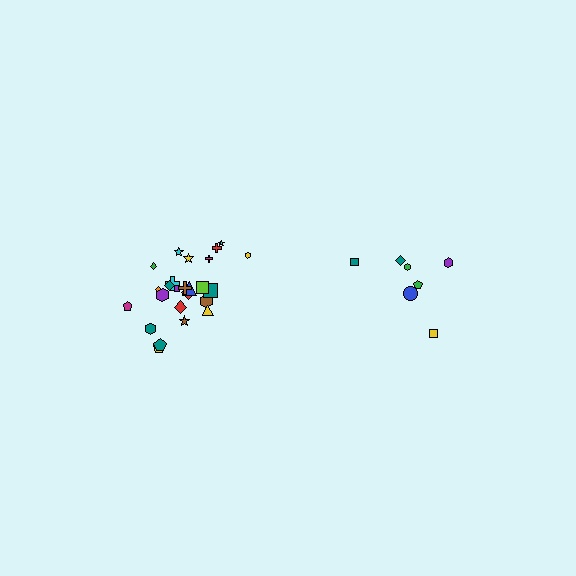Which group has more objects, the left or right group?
The left group.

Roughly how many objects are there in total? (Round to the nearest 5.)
Roughly 30 objects in total.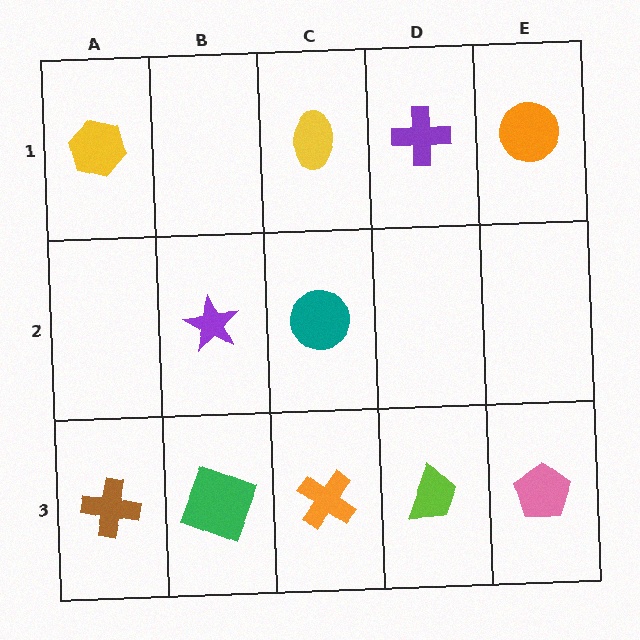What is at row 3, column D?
A lime trapezoid.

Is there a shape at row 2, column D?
No, that cell is empty.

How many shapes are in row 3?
5 shapes.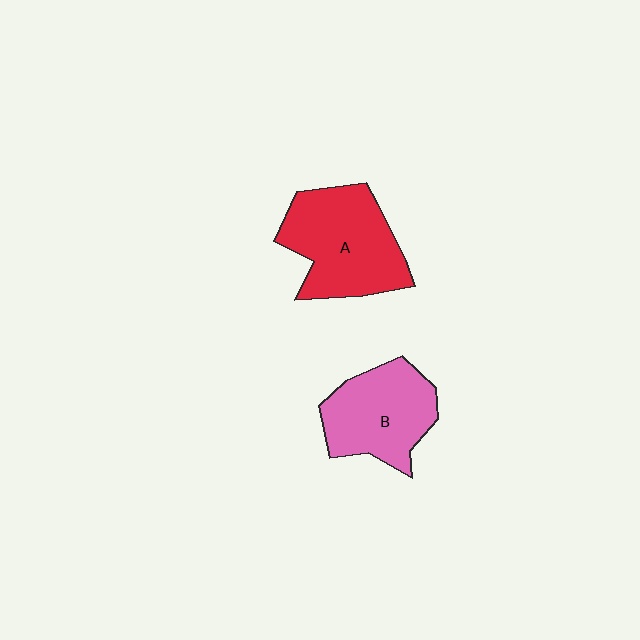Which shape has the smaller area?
Shape B (pink).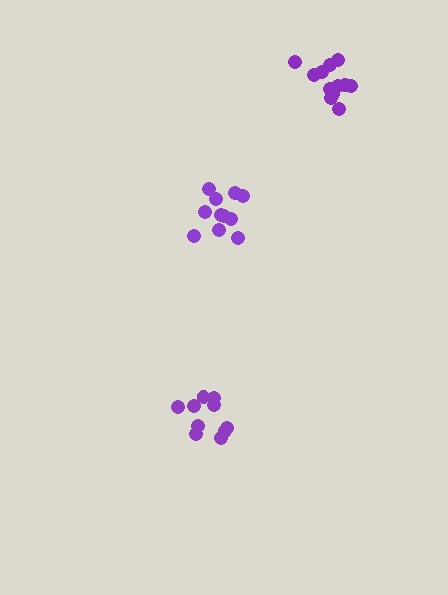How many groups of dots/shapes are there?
There are 3 groups.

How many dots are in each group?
Group 1: 11 dots, Group 2: 10 dots, Group 3: 12 dots (33 total).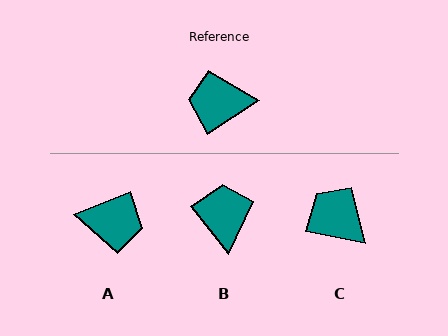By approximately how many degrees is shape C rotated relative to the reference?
Approximately 45 degrees clockwise.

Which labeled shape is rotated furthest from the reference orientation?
A, about 169 degrees away.